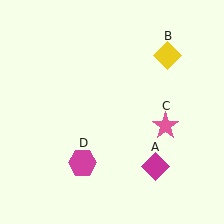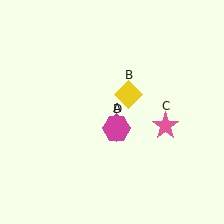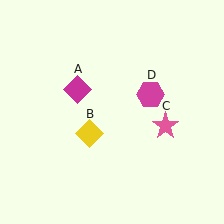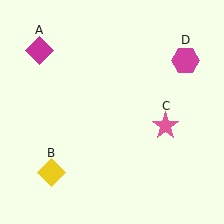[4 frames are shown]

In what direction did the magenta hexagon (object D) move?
The magenta hexagon (object D) moved up and to the right.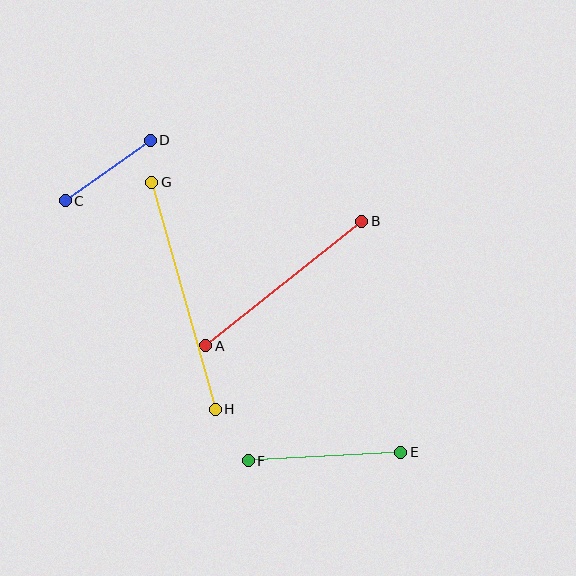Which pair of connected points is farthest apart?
Points G and H are farthest apart.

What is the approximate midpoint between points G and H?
The midpoint is at approximately (184, 296) pixels.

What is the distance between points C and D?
The distance is approximately 104 pixels.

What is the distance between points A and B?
The distance is approximately 200 pixels.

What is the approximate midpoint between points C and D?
The midpoint is at approximately (108, 170) pixels.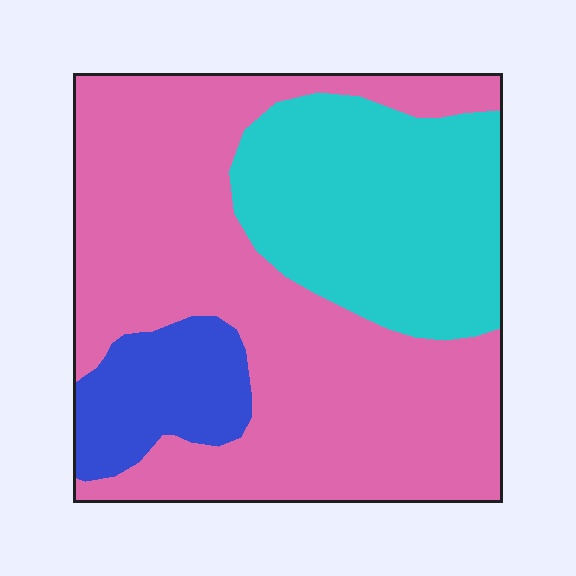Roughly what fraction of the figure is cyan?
Cyan covers 29% of the figure.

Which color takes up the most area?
Pink, at roughly 60%.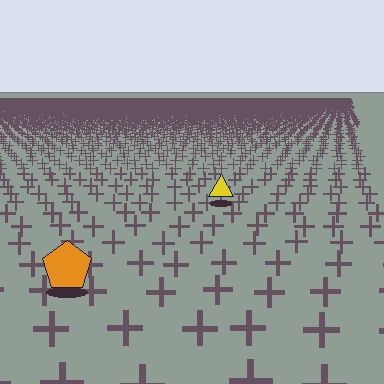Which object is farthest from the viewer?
The yellow triangle is farthest from the viewer. It appears smaller and the ground texture around it is denser.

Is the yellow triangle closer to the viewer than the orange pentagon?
No. The orange pentagon is closer — you can tell from the texture gradient: the ground texture is coarser near it.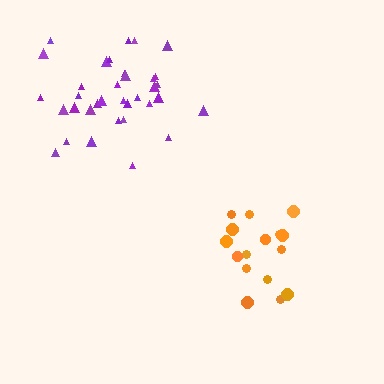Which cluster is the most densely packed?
Orange.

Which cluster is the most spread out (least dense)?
Purple.